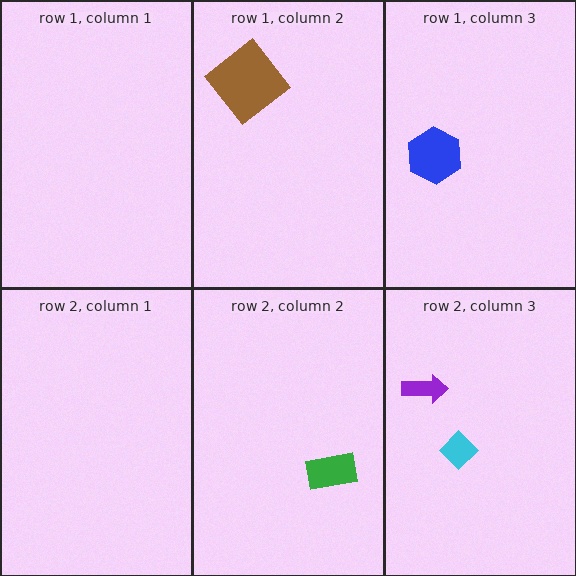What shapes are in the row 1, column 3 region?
The blue hexagon.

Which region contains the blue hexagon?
The row 1, column 3 region.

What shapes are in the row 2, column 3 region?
The purple arrow, the cyan diamond.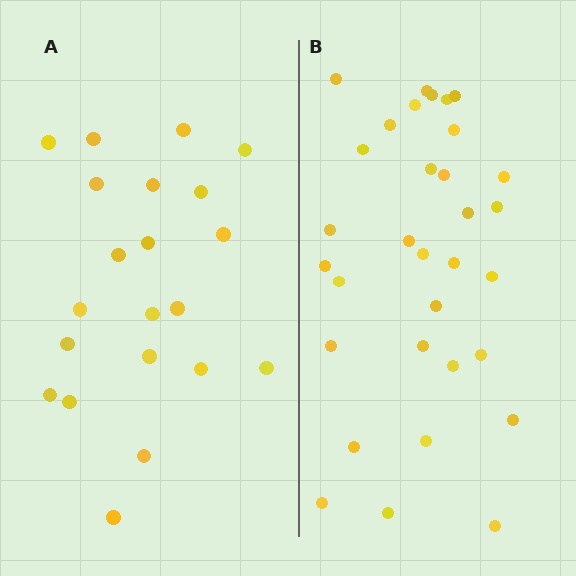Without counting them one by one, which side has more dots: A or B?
Region B (the right region) has more dots.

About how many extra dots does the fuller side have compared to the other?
Region B has roughly 12 or so more dots than region A.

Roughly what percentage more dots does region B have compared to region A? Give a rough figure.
About 50% more.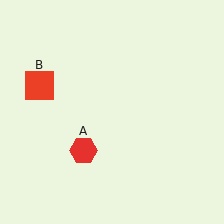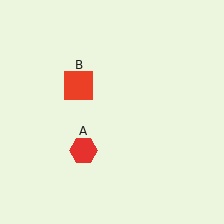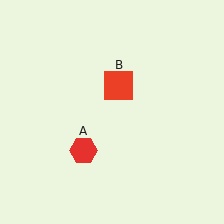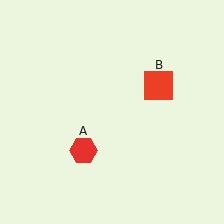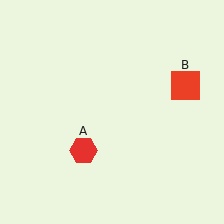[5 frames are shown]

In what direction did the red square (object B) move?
The red square (object B) moved right.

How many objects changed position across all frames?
1 object changed position: red square (object B).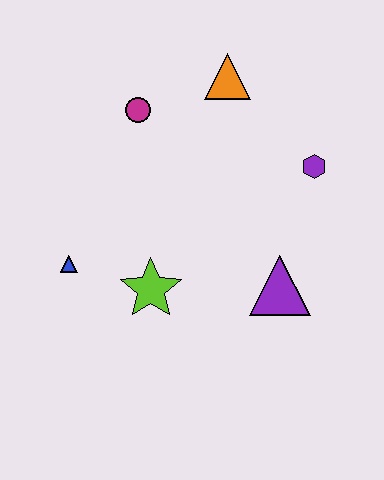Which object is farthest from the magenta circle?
The purple triangle is farthest from the magenta circle.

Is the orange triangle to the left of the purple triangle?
Yes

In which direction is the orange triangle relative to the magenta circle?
The orange triangle is to the right of the magenta circle.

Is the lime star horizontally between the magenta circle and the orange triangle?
Yes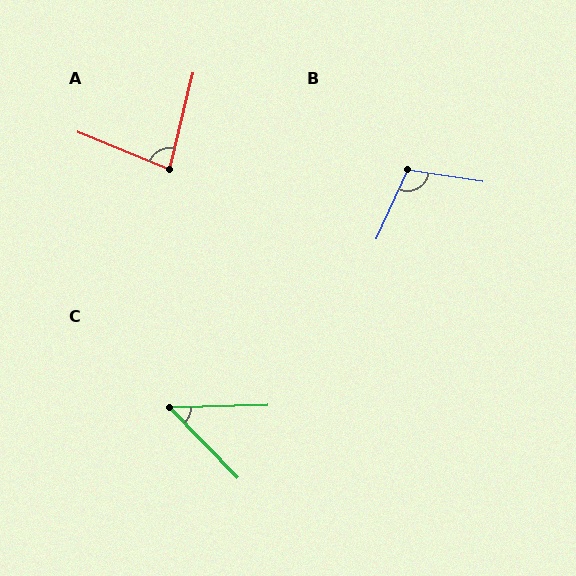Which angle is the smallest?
C, at approximately 47 degrees.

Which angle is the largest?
B, at approximately 106 degrees.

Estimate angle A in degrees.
Approximately 81 degrees.